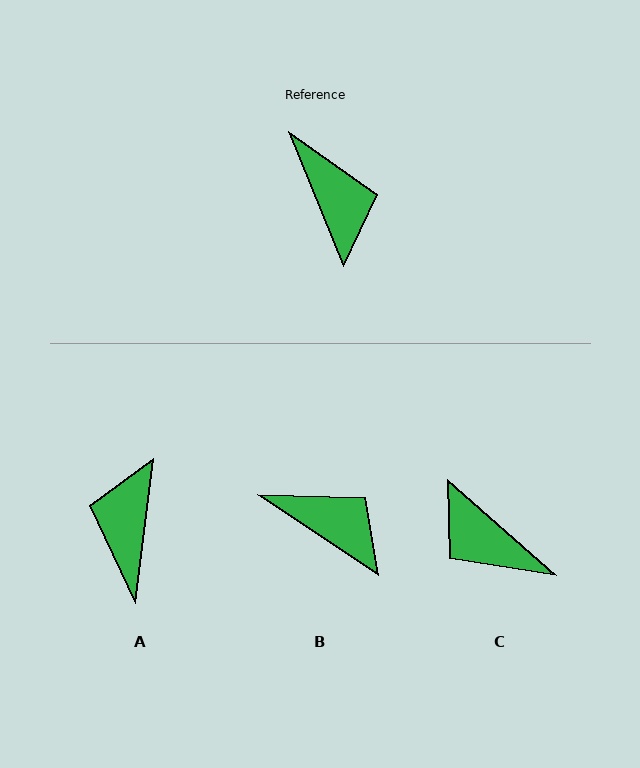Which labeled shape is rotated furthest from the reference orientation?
C, about 154 degrees away.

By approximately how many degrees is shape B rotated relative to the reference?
Approximately 34 degrees counter-clockwise.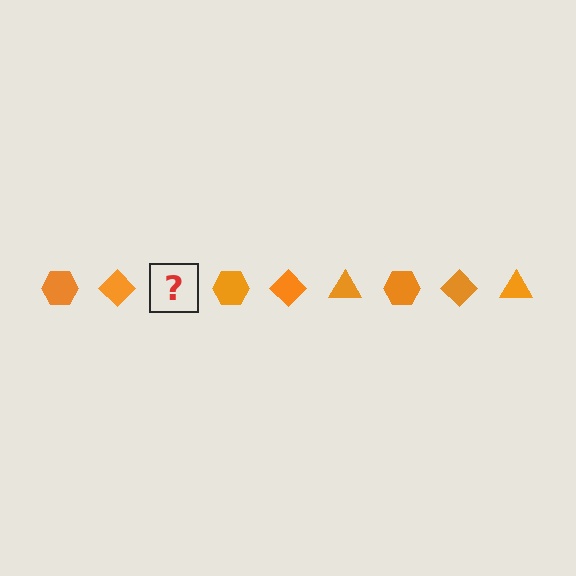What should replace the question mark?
The question mark should be replaced with an orange triangle.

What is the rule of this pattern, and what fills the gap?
The rule is that the pattern cycles through hexagon, diamond, triangle shapes in orange. The gap should be filled with an orange triangle.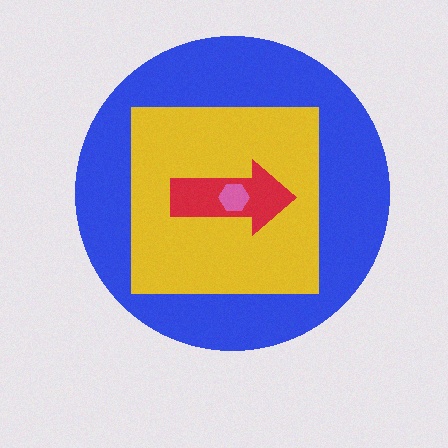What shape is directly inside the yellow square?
The red arrow.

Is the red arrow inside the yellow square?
Yes.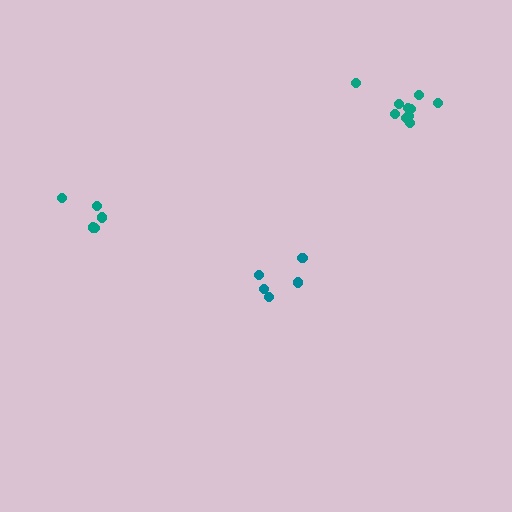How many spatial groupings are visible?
There are 3 spatial groupings.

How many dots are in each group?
Group 1: 5 dots, Group 2: 5 dots, Group 3: 10 dots (20 total).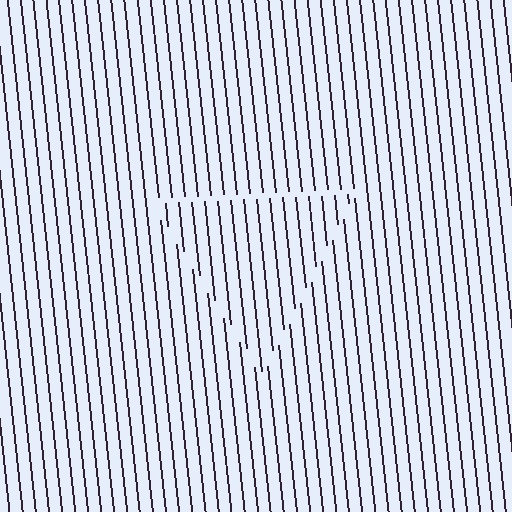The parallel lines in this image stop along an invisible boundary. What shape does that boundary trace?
An illusory triangle. The interior of the shape contains the same grating, shifted by half a period — the contour is defined by the phase discontinuity where line-ends from the inner and outer gratings abut.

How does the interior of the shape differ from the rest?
The interior of the shape contains the same grating, shifted by half a period — the contour is defined by the phase discontinuity where line-ends from the inner and outer gratings abut.